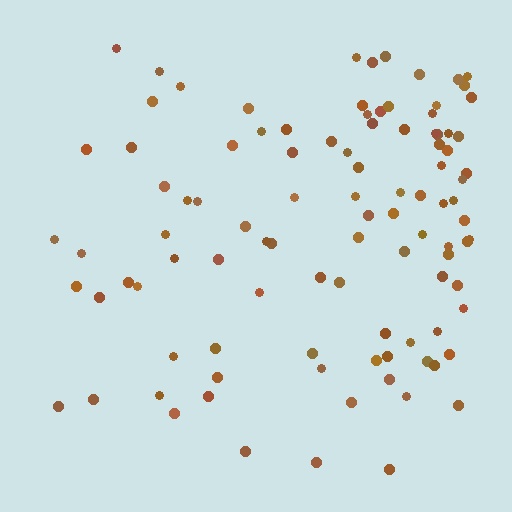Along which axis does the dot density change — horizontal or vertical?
Horizontal.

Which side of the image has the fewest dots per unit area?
The left.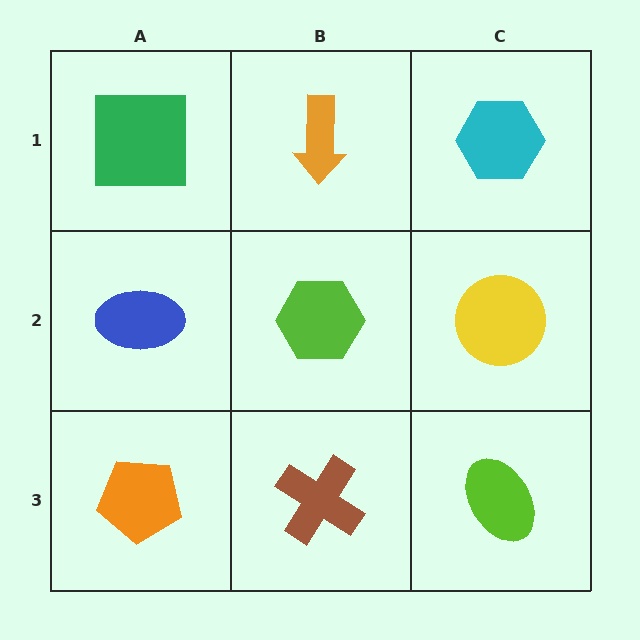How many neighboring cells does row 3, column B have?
3.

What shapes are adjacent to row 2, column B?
An orange arrow (row 1, column B), a brown cross (row 3, column B), a blue ellipse (row 2, column A), a yellow circle (row 2, column C).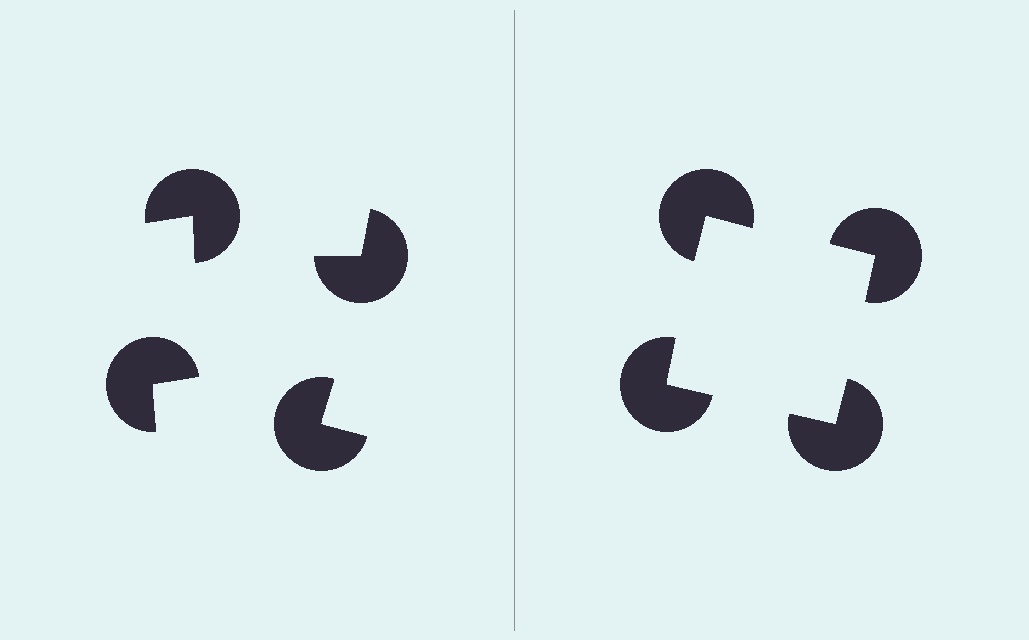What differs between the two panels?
The pac-man discs are positioned identically on both sides; only the wedge orientations differ. On the right they align to a square; on the left they are misaligned.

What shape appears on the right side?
An illusory square.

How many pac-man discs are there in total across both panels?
8 — 4 on each side.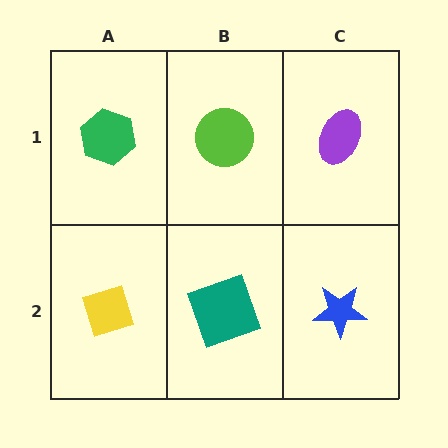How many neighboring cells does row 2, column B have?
3.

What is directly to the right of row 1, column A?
A lime circle.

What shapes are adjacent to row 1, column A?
A yellow diamond (row 2, column A), a lime circle (row 1, column B).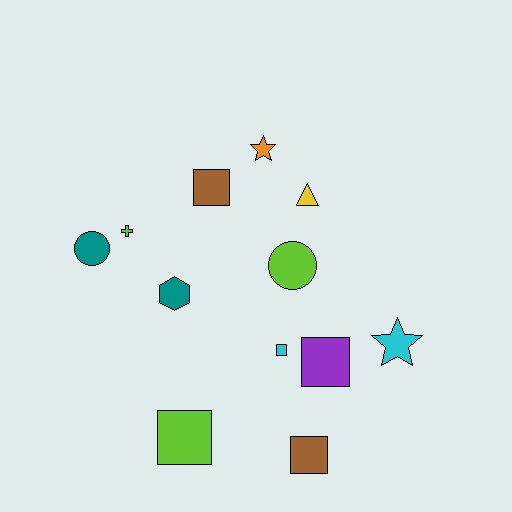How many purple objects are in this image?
There is 1 purple object.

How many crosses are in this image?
There is 1 cross.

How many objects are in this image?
There are 12 objects.